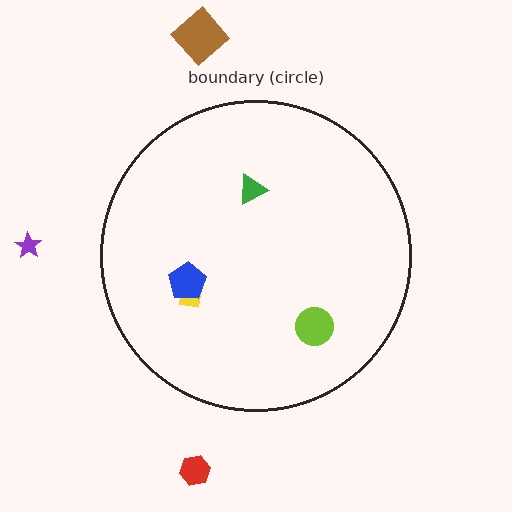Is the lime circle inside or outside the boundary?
Inside.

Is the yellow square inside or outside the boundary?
Inside.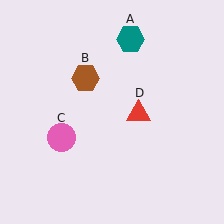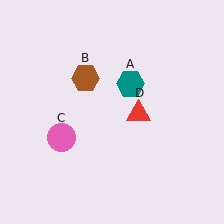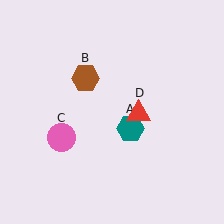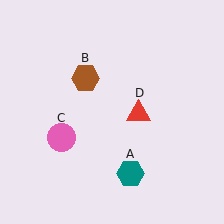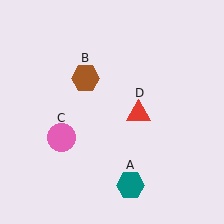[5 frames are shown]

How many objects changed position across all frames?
1 object changed position: teal hexagon (object A).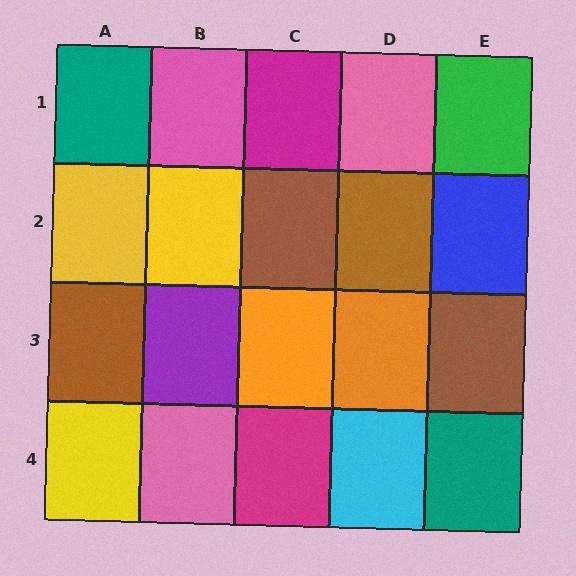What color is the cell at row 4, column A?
Yellow.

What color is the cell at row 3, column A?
Brown.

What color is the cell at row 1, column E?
Green.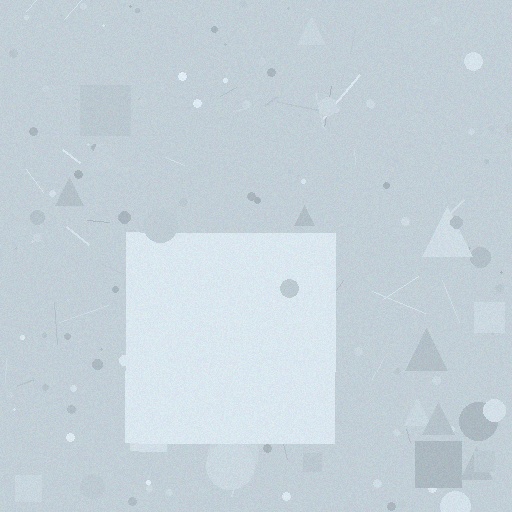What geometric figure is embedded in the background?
A square is embedded in the background.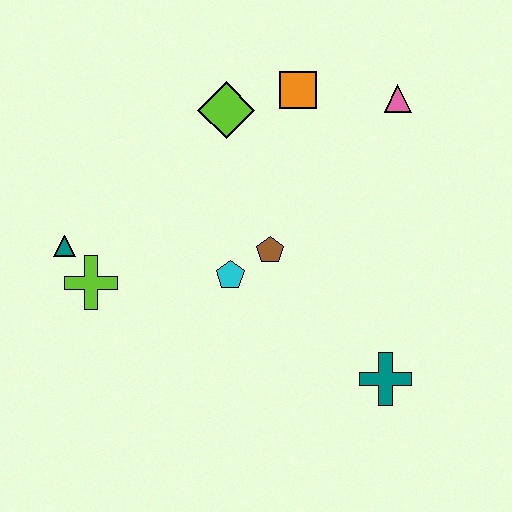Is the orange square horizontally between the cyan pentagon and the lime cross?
No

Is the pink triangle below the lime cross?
No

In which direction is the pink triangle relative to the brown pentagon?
The pink triangle is above the brown pentagon.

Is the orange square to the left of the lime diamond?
No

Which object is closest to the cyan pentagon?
The brown pentagon is closest to the cyan pentagon.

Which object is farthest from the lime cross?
The pink triangle is farthest from the lime cross.